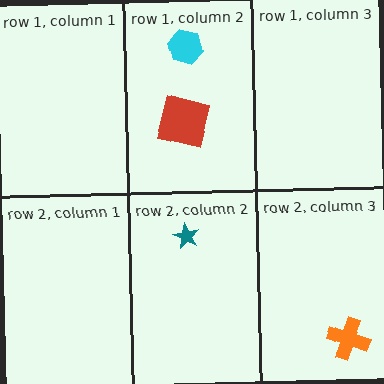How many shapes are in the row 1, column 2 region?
2.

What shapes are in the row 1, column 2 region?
The cyan hexagon, the red square.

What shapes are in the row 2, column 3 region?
The orange cross.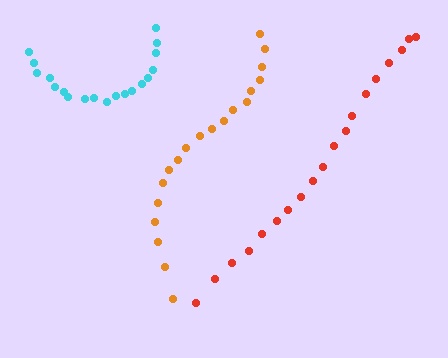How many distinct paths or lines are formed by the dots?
There are 3 distinct paths.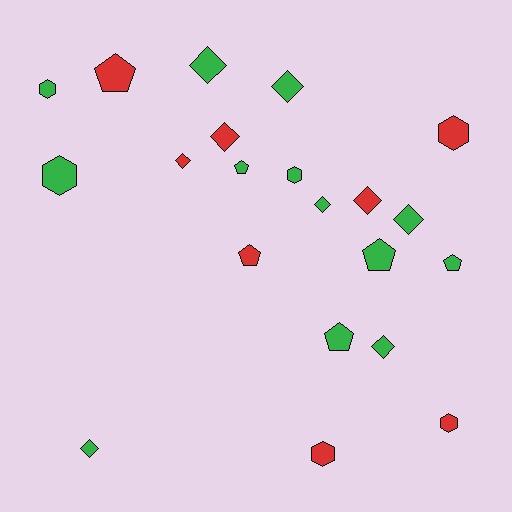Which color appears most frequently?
Green, with 13 objects.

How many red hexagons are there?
There are 3 red hexagons.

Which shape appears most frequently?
Diamond, with 9 objects.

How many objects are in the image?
There are 21 objects.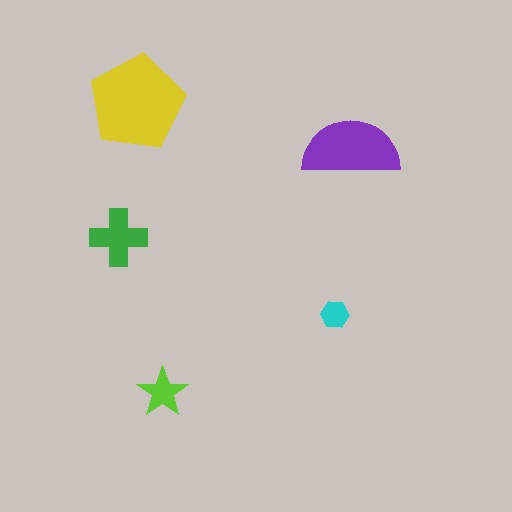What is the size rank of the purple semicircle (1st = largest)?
2nd.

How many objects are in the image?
There are 5 objects in the image.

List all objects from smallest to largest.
The cyan hexagon, the lime star, the green cross, the purple semicircle, the yellow pentagon.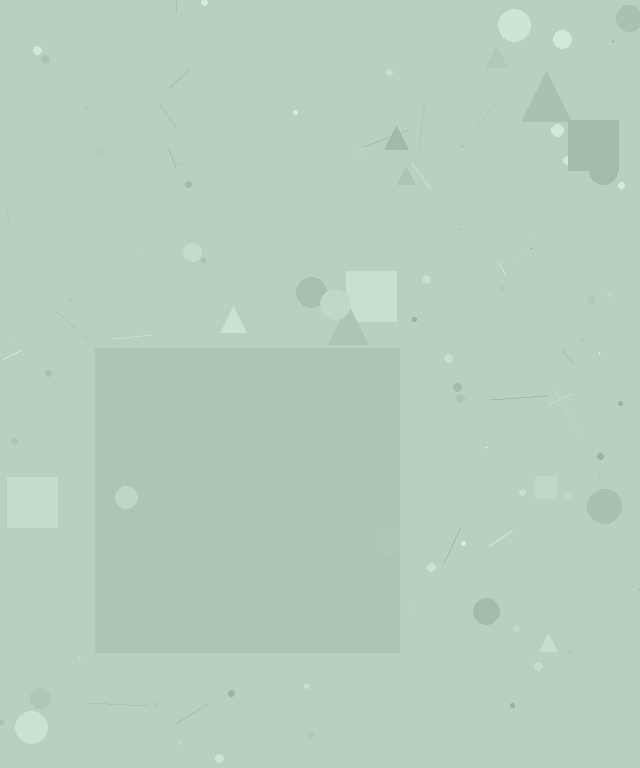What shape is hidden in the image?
A square is hidden in the image.